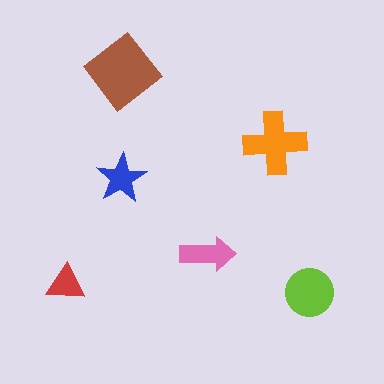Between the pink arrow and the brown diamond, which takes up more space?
The brown diamond.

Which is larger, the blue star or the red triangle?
The blue star.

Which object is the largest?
The brown diamond.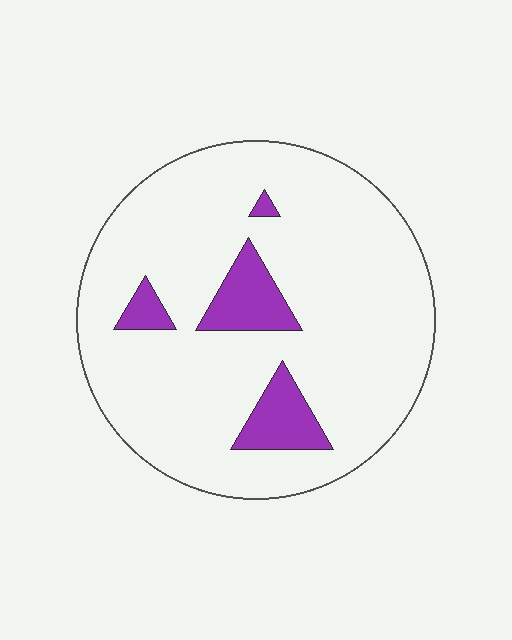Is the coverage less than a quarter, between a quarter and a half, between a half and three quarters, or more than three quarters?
Less than a quarter.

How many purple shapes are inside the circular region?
4.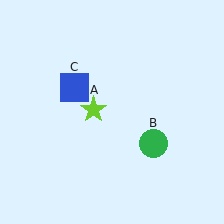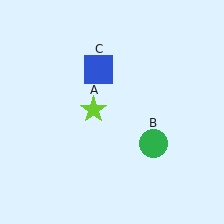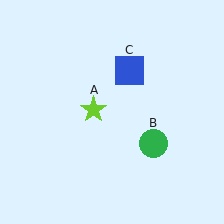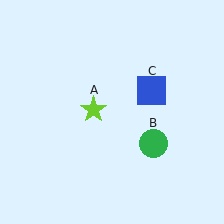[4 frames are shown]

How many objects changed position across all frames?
1 object changed position: blue square (object C).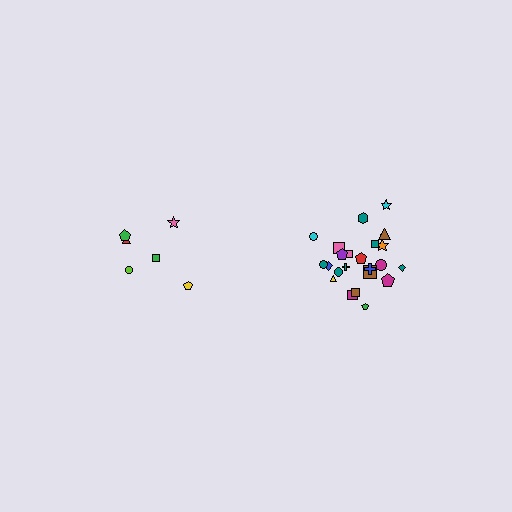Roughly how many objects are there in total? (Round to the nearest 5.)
Roughly 30 objects in total.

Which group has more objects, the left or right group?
The right group.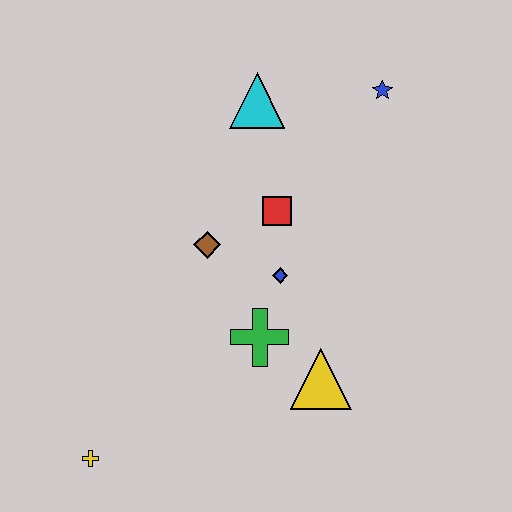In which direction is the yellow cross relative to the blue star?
The yellow cross is below the blue star.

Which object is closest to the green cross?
The blue diamond is closest to the green cross.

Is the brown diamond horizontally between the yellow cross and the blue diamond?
Yes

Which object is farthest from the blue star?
The yellow cross is farthest from the blue star.